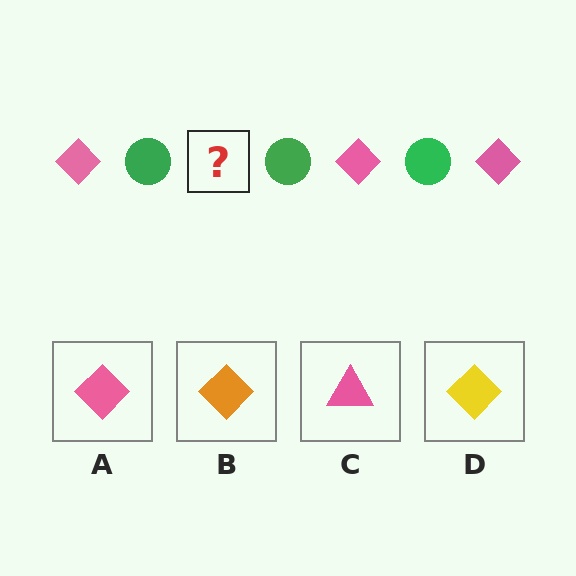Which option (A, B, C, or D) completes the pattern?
A.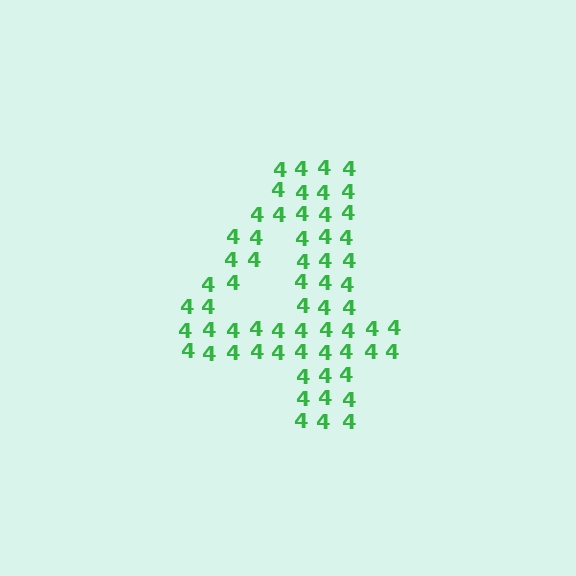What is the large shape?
The large shape is the digit 4.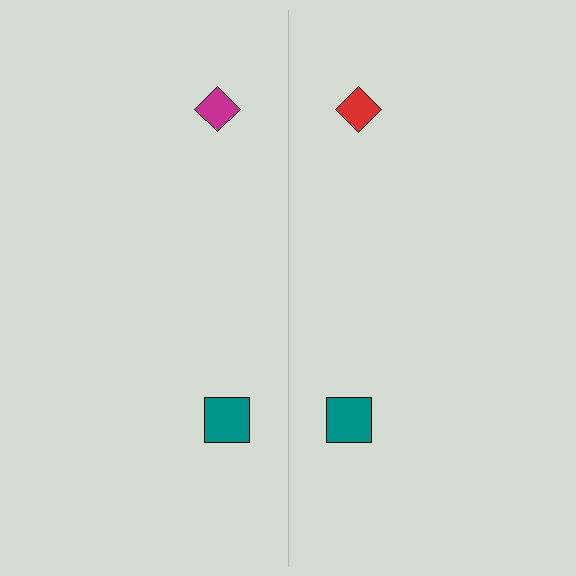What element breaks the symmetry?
The red diamond on the right side breaks the symmetry — its mirror counterpart is magenta.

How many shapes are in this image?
There are 4 shapes in this image.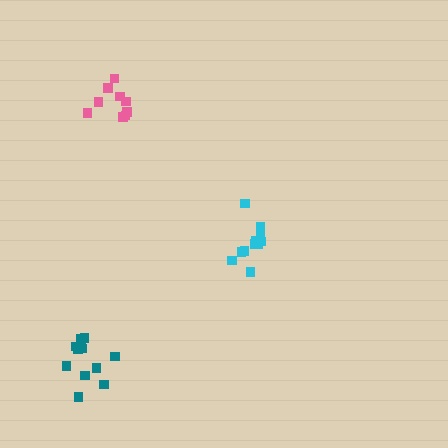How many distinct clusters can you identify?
There are 3 distinct clusters.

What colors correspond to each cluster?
The clusters are colored: cyan, pink, teal.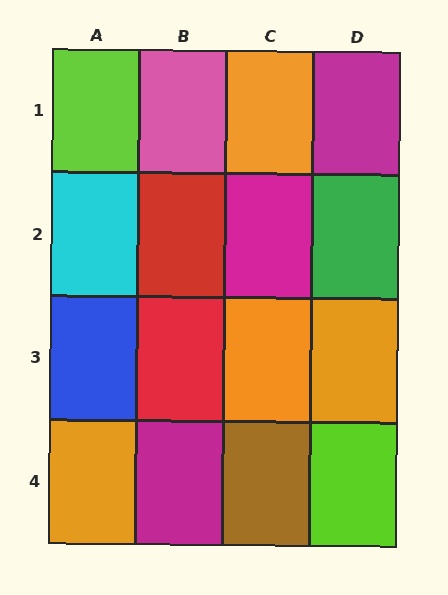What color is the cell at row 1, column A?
Lime.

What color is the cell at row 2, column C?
Magenta.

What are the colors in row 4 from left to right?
Orange, magenta, brown, lime.